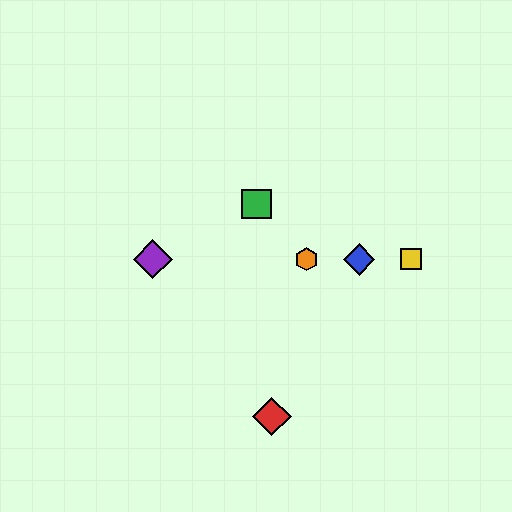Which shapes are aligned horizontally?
The blue diamond, the yellow square, the purple diamond, the orange hexagon are aligned horizontally.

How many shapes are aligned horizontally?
4 shapes (the blue diamond, the yellow square, the purple diamond, the orange hexagon) are aligned horizontally.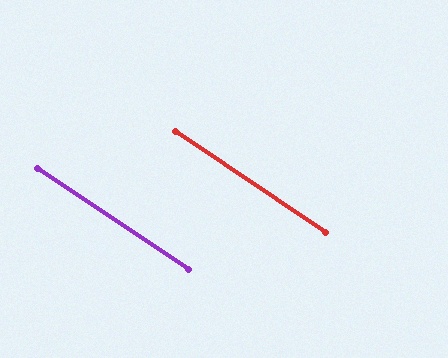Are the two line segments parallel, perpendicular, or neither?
Parallel — their directions differ by only 0.1°.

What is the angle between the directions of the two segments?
Approximately 0 degrees.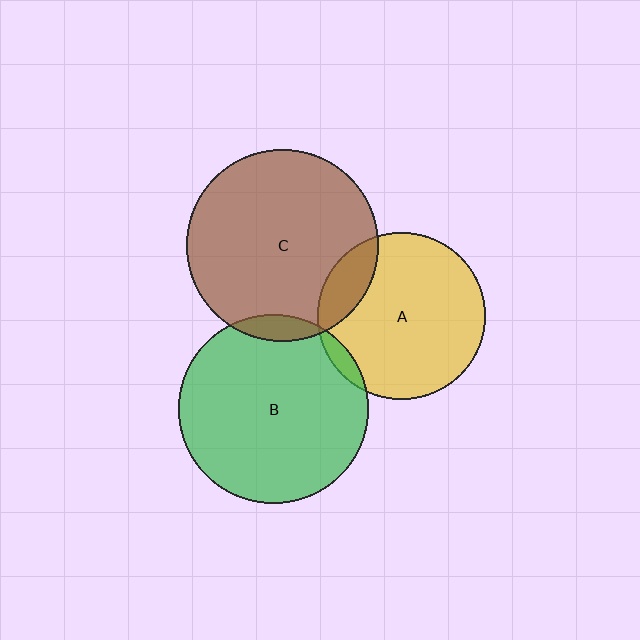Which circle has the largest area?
Circle C (brown).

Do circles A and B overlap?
Yes.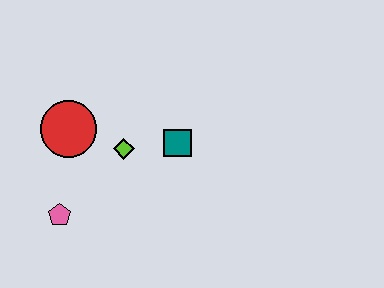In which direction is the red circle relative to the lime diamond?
The red circle is to the left of the lime diamond.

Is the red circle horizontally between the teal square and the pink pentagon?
Yes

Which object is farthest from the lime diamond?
The pink pentagon is farthest from the lime diamond.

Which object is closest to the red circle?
The lime diamond is closest to the red circle.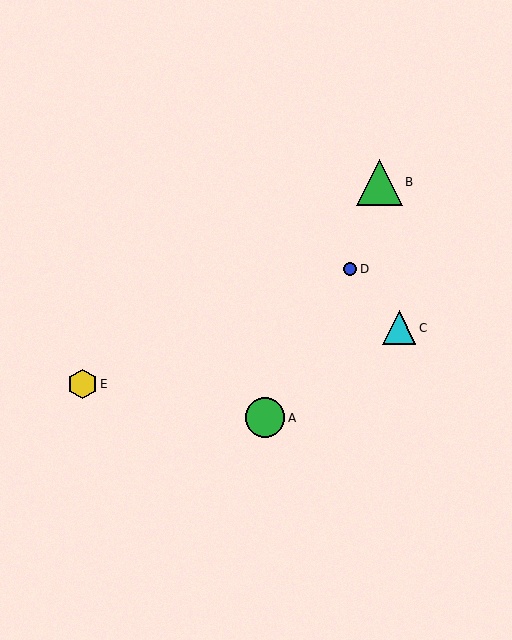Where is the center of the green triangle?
The center of the green triangle is at (379, 182).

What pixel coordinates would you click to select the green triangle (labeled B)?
Click at (379, 182) to select the green triangle B.